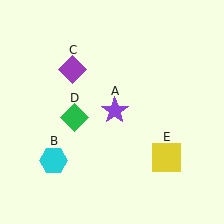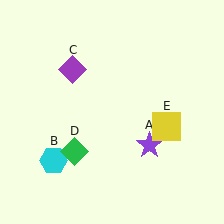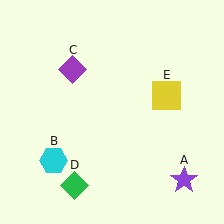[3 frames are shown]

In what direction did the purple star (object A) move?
The purple star (object A) moved down and to the right.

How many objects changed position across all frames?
3 objects changed position: purple star (object A), green diamond (object D), yellow square (object E).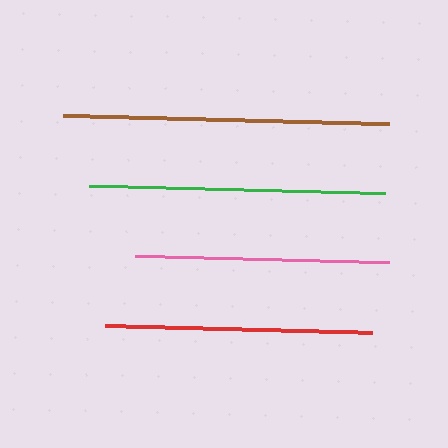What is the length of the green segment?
The green segment is approximately 295 pixels long.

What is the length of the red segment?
The red segment is approximately 267 pixels long.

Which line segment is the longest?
The brown line is the longest at approximately 326 pixels.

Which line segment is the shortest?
The pink line is the shortest at approximately 254 pixels.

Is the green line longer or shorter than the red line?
The green line is longer than the red line.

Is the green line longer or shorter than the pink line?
The green line is longer than the pink line.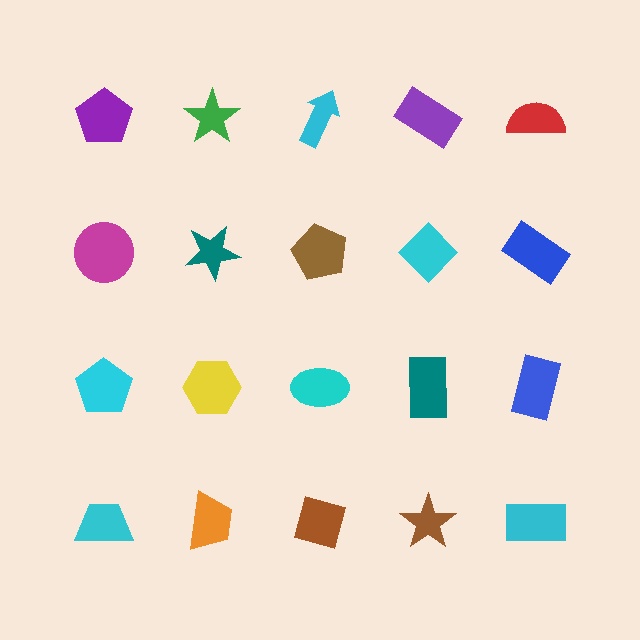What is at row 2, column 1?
A magenta circle.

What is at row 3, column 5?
A blue rectangle.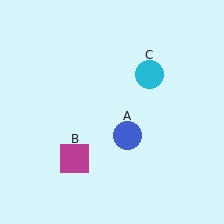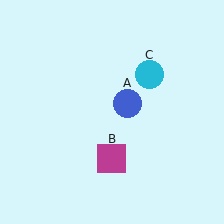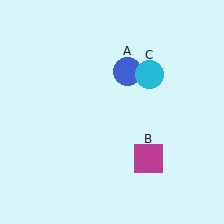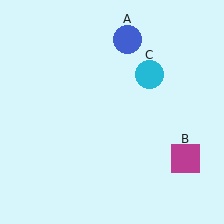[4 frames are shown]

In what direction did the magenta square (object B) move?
The magenta square (object B) moved right.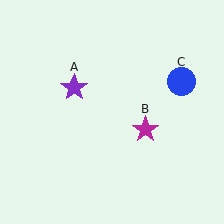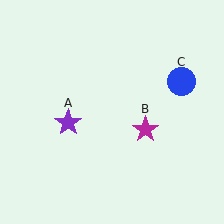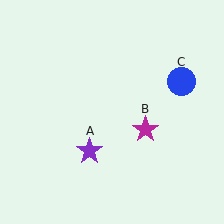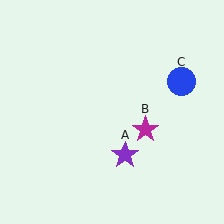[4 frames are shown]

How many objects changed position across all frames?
1 object changed position: purple star (object A).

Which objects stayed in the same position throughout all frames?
Magenta star (object B) and blue circle (object C) remained stationary.